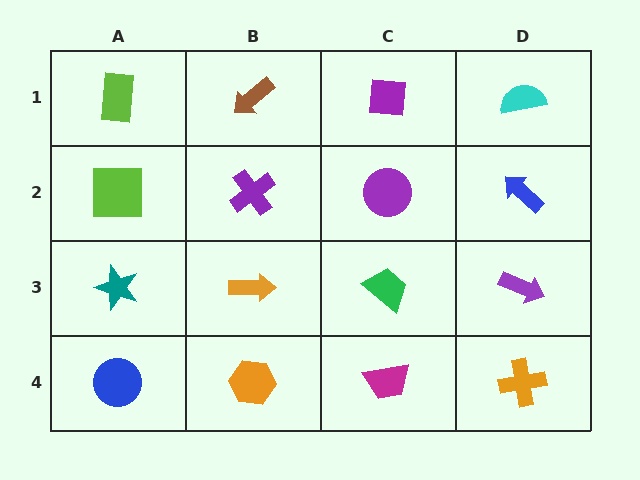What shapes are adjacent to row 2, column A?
A lime rectangle (row 1, column A), a teal star (row 3, column A), a purple cross (row 2, column B).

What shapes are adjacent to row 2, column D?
A cyan semicircle (row 1, column D), a purple arrow (row 3, column D), a purple circle (row 2, column C).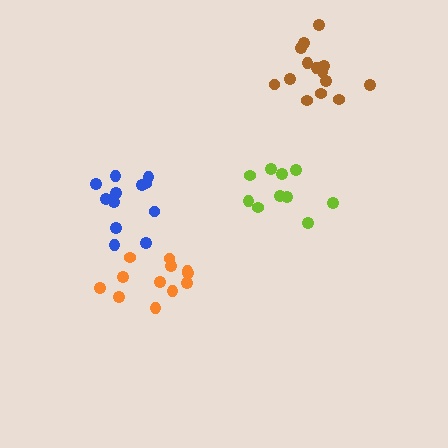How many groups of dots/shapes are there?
There are 4 groups.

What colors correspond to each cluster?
The clusters are colored: blue, lime, brown, orange.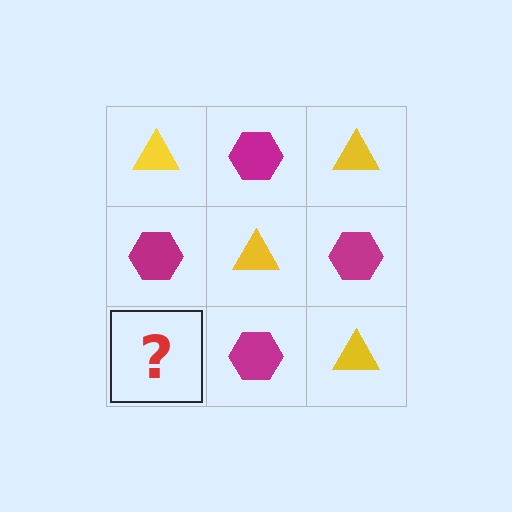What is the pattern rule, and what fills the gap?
The rule is that it alternates yellow triangle and magenta hexagon in a checkerboard pattern. The gap should be filled with a yellow triangle.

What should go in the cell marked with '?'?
The missing cell should contain a yellow triangle.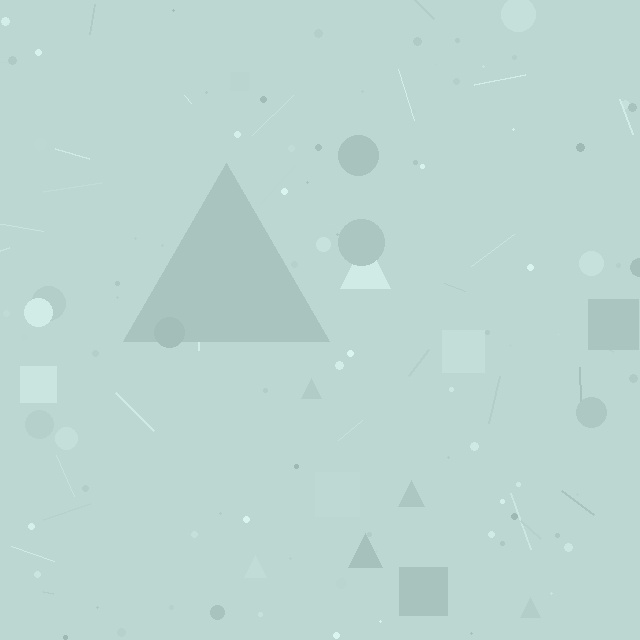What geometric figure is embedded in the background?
A triangle is embedded in the background.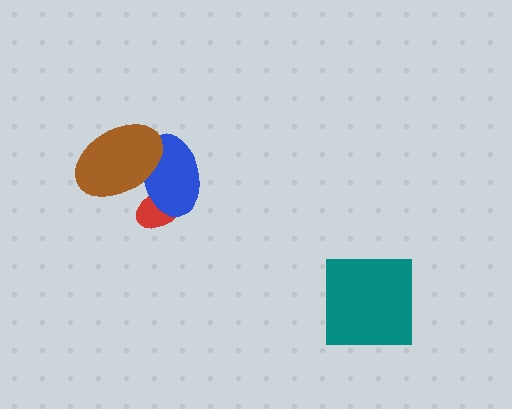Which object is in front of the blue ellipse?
The brown ellipse is in front of the blue ellipse.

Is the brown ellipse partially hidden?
No, no other shape covers it.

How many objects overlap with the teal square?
0 objects overlap with the teal square.